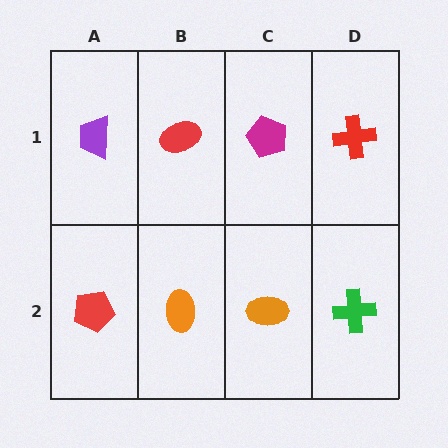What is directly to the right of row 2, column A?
An orange ellipse.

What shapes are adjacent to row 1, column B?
An orange ellipse (row 2, column B), a purple trapezoid (row 1, column A), a magenta pentagon (row 1, column C).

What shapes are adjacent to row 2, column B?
A red ellipse (row 1, column B), a red pentagon (row 2, column A), an orange ellipse (row 2, column C).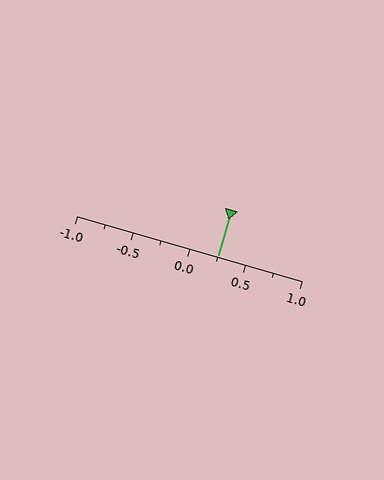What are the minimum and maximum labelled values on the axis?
The axis runs from -1.0 to 1.0.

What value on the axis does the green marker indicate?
The marker indicates approximately 0.25.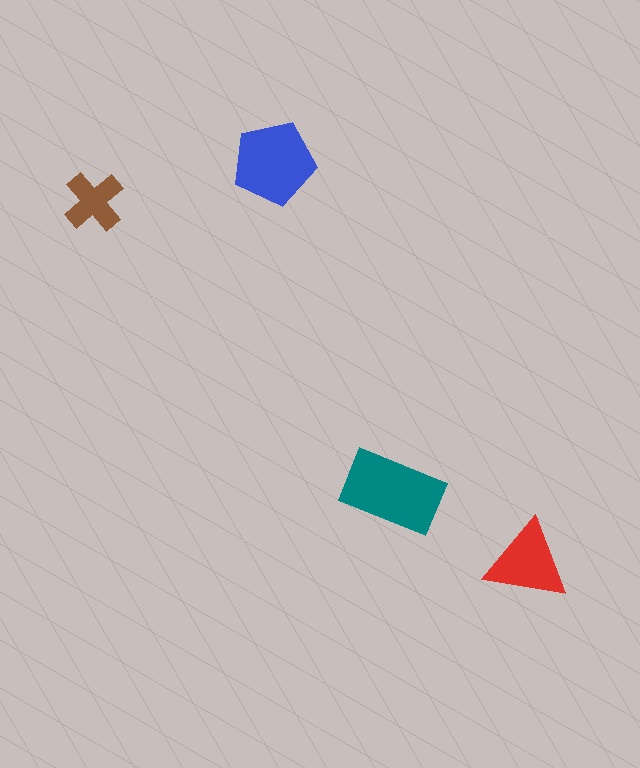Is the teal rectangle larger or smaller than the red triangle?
Larger.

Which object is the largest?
The teal rectangle.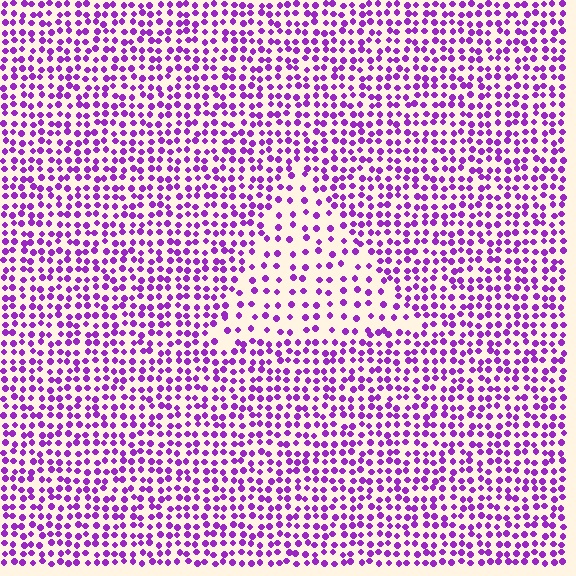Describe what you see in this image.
The image contains small purple elements arranged at two different densities. A triangle-shaped region is visible where the elements are less densely packed than the surrounding area.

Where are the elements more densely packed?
The elements are more densely packed outside the triangle boundary.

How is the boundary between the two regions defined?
The boundary is defined by a change in element density (approximately 2.0x ratio). All elements are the same color, size, and shape.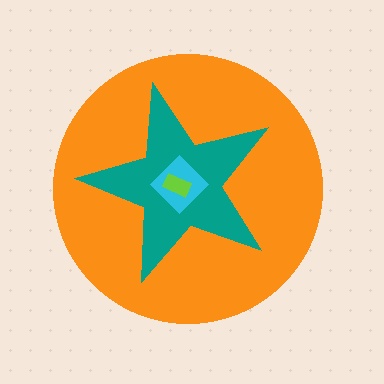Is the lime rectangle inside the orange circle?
Yes.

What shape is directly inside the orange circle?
The teal star.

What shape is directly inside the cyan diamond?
The lime rectangle.